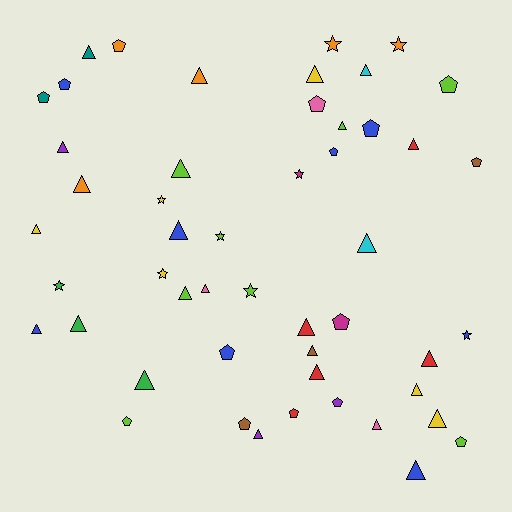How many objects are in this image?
There are 50 objects.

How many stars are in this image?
There are 9 stars.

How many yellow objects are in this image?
There are 6 yellow objects.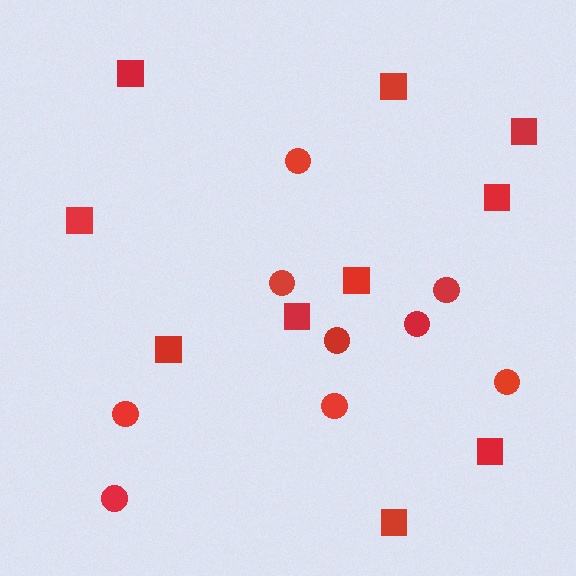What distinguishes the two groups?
There are 2 groups: one group of circles (9) and one group of squares (10).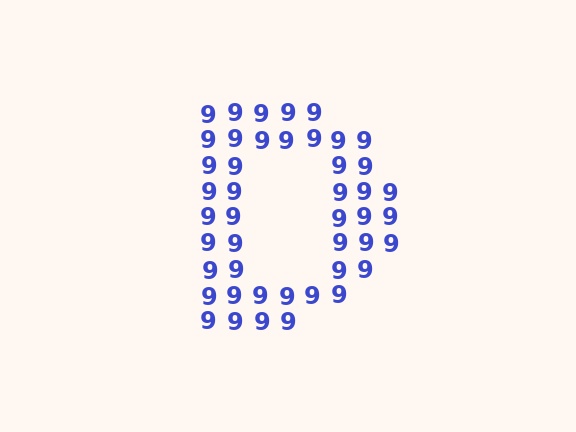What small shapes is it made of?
It is made of small digit 9's.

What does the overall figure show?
The overall figure shows the letter D.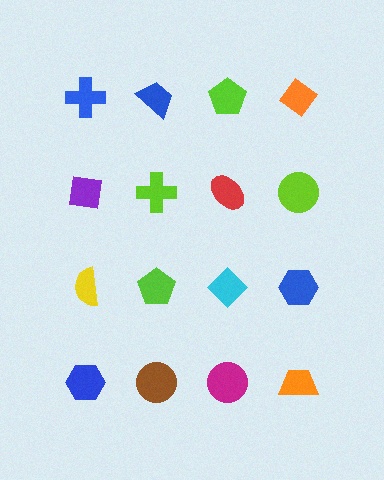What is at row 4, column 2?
A brown circle.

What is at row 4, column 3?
A magenta circle.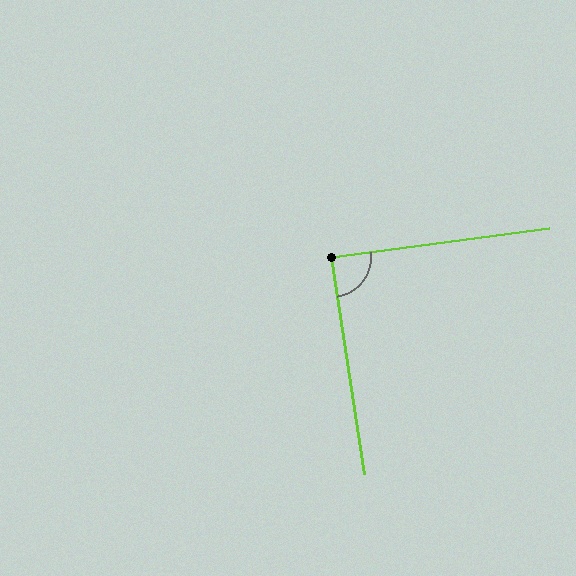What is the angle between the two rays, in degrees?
Approximately 89 degrees.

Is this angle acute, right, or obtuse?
It is approximately a right angle.